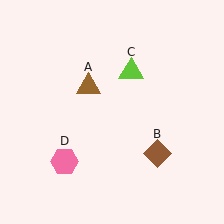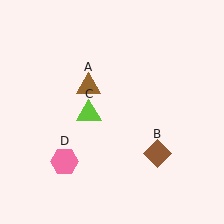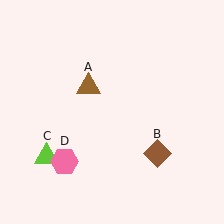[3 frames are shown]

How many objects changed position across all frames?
1 object changed position: lime triangle (object C).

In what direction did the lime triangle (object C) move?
The lime triangle (object C) moved down and to the left.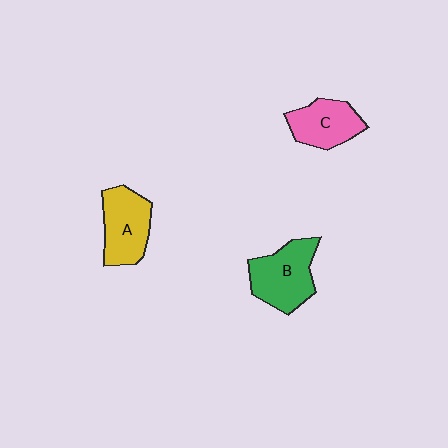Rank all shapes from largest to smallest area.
From largest to smallest: B (green), A (yellow), C (pink).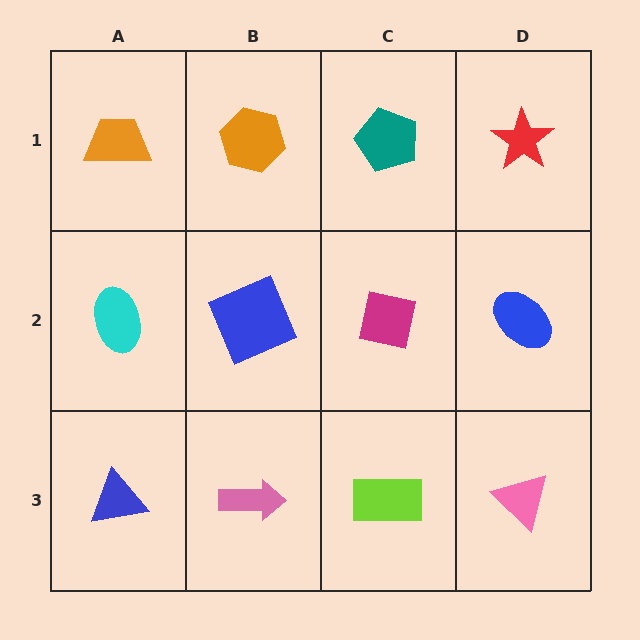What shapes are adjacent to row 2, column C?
A teal pentagon (row 1, column C), a lime rectangle (row 3, column C), a blue square (row 2, column B), a blue ellipse (row 2, column D).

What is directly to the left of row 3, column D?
A lime rectangle.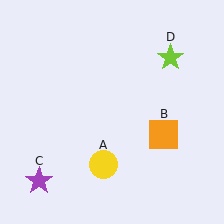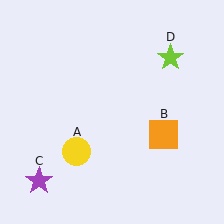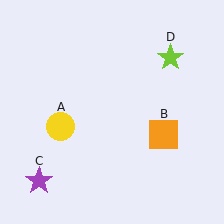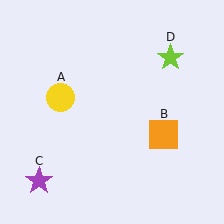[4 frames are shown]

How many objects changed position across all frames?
1 object changed position: yellow circle (object A).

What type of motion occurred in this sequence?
The yellow circle (object A) rotated clockwise around the center of the scene.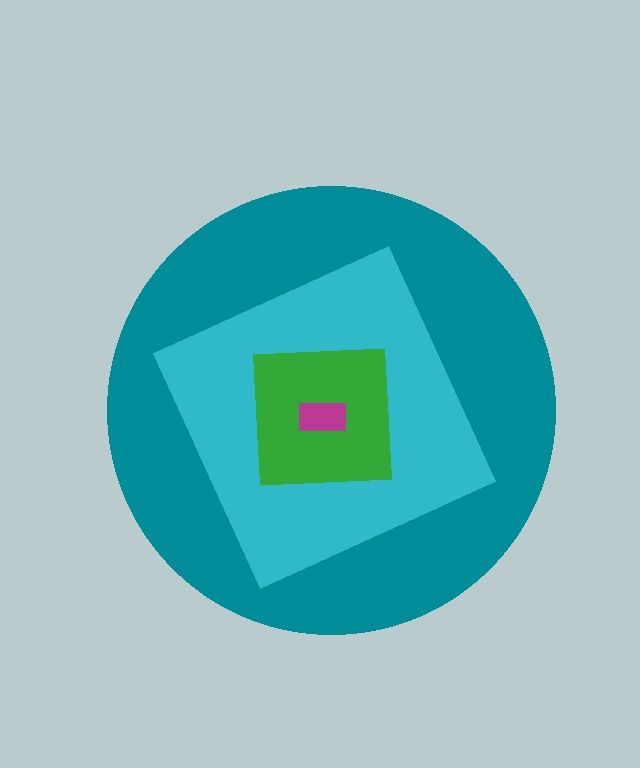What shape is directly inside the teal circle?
The cyan square.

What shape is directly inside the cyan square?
The green square.